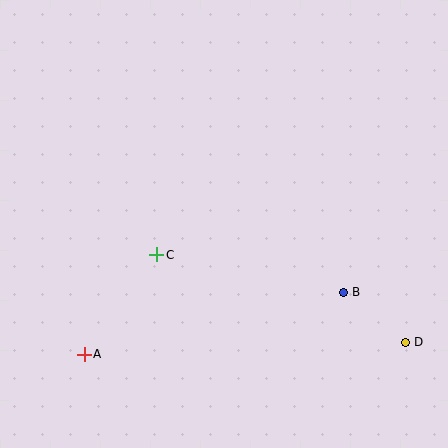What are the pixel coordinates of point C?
Point C is at (157, 255).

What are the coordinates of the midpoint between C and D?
The midpoint between C and D is at (281, 298).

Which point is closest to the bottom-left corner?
Point A is closest to the bottom-left corner.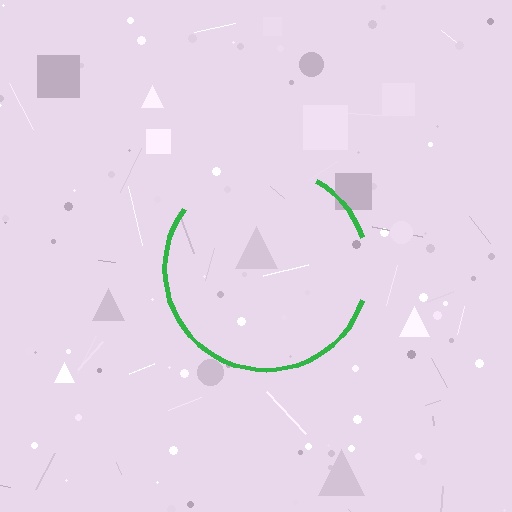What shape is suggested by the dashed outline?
The dashed outline suggests a circle.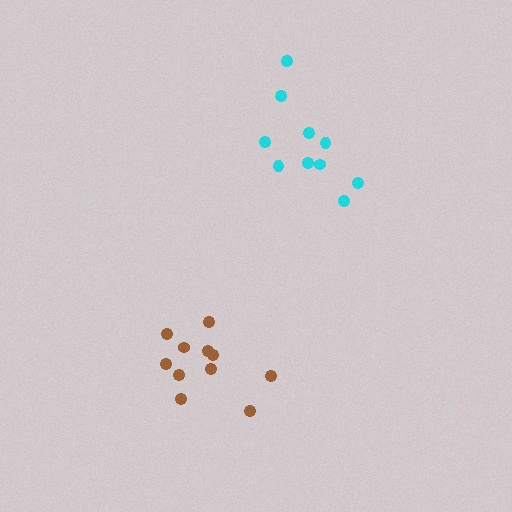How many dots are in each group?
Group 1: 10 dots, Group 2: 11 dots (21 total).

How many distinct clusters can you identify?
There are 2 distinct clusters.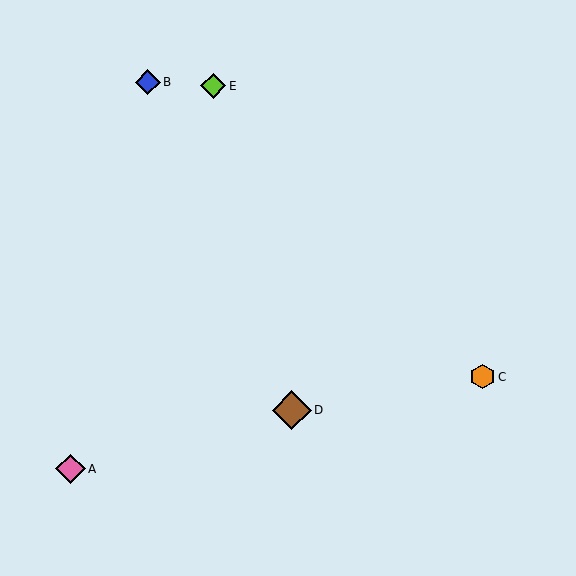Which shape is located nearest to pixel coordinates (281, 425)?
The brown diamond (labeled D) at (292, 410) is nearest to that location.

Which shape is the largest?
The brown diamond (labeled D) is the largest.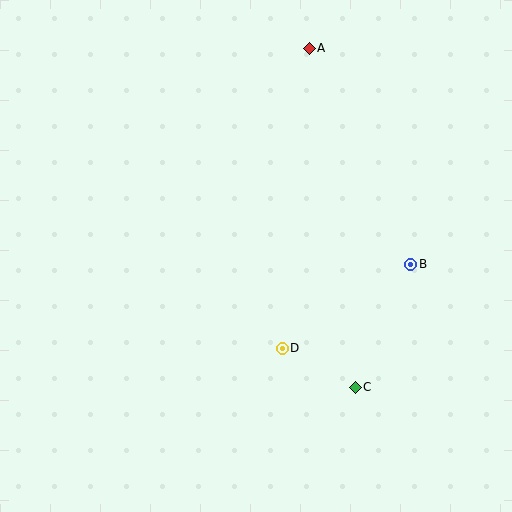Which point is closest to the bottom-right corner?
Point C is closest to the bottom-right corner.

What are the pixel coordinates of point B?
Point B is at (411, 264).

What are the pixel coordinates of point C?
Point C is at (355, 387).